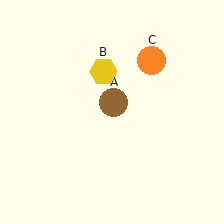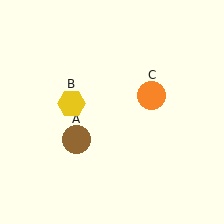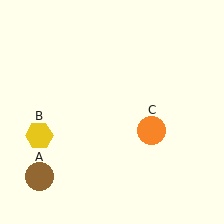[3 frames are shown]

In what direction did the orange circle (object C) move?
The orange circle (object C) moved down.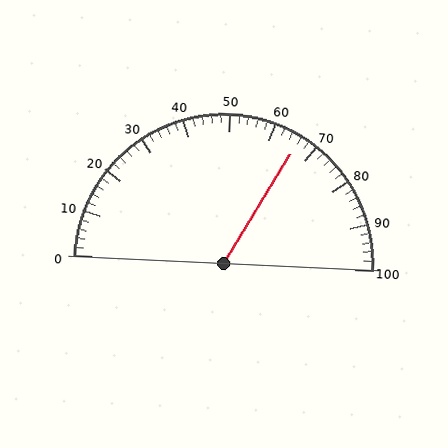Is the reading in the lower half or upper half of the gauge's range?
The reading is in the upper half of the range (0 to 100).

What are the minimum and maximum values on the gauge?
The gauge ranges from 0 to 100.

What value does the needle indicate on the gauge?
The needle indicates approximately 66.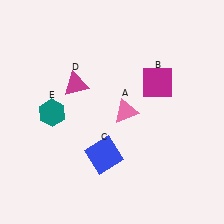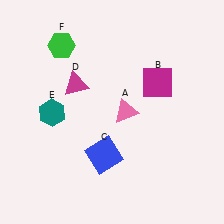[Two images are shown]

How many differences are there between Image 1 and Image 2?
There is 1 difference between the two images.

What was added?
A green hexagon (F) was added in Image 2.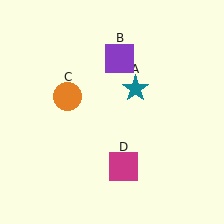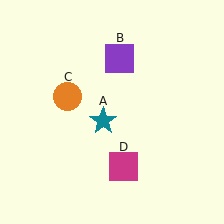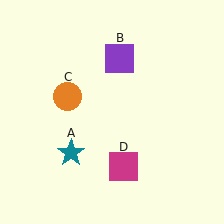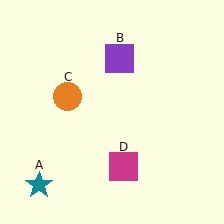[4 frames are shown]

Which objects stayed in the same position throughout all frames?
Purple square (object B) and orange circle (object C) and magenta square (object D) remained stationary.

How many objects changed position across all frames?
1 object changed position: teal star (object A).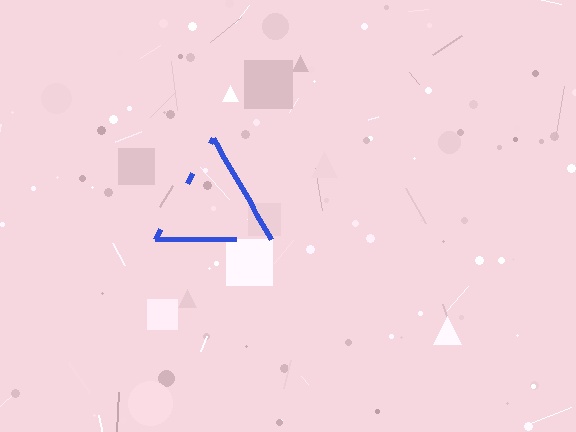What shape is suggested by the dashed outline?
The dashed outline suggests a triangle.